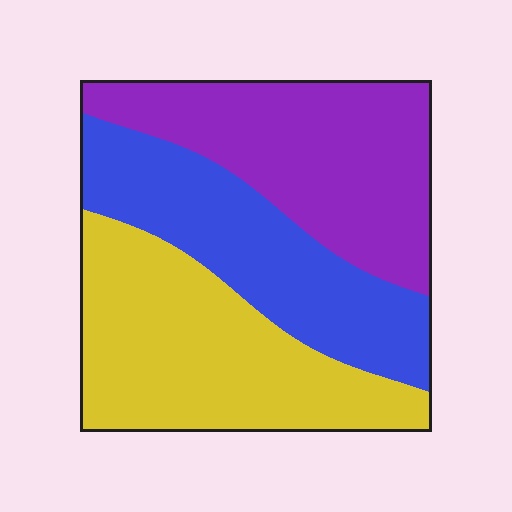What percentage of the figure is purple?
Purple takes up about one third (1/3) of the figure.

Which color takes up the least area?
Blue, at roughly 30%.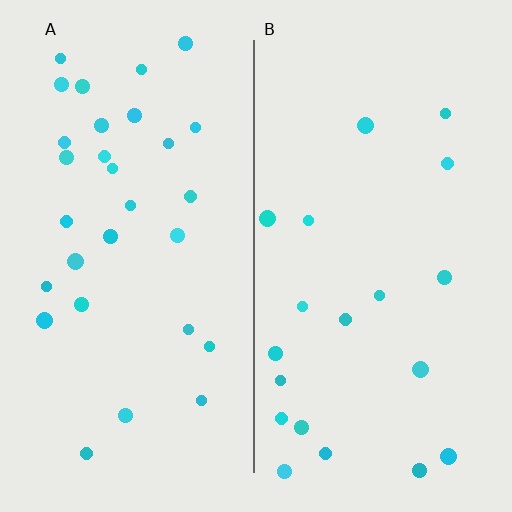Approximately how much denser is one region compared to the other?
Approximately 1.5× — region A over region B.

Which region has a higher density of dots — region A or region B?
A (the left).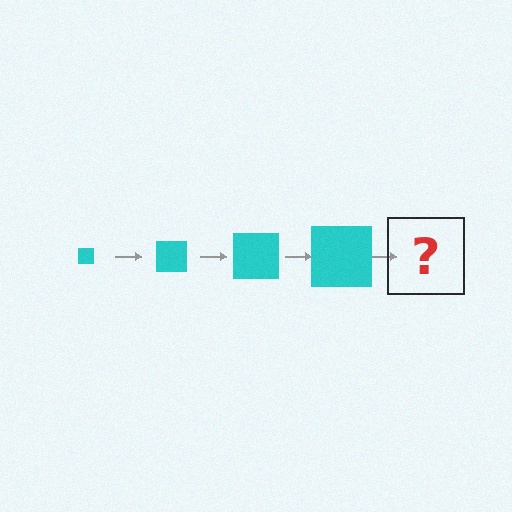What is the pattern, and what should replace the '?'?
The pattern is that the square gets progressively larger each step. The '?' should be a cyan square, larger than the previous one.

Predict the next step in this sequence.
The next step is a cyan square, larger than the previous one.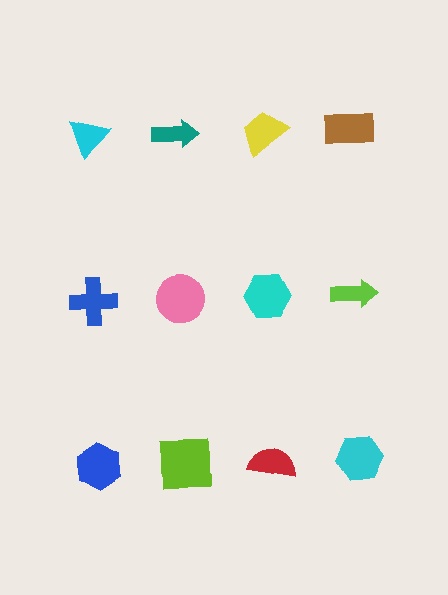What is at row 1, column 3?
A yellow trapezoid.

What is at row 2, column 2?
A pink circle.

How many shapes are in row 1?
4 shapes.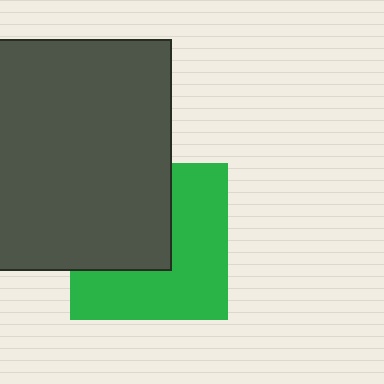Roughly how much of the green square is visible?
About half of it is visible (roughly 55%).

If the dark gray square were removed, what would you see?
You would see the complete green square.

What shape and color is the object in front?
The object in front is a dark gray square.